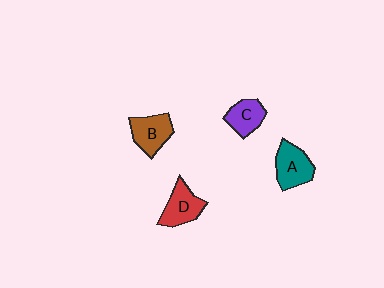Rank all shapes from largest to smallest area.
From largest to smallest: A (teal), B (brown), D (red), C (purple).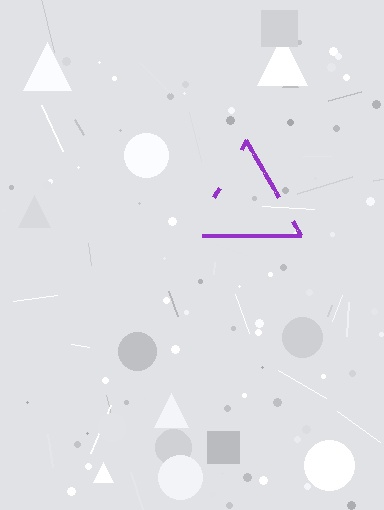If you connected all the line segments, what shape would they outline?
They would outline a triangle.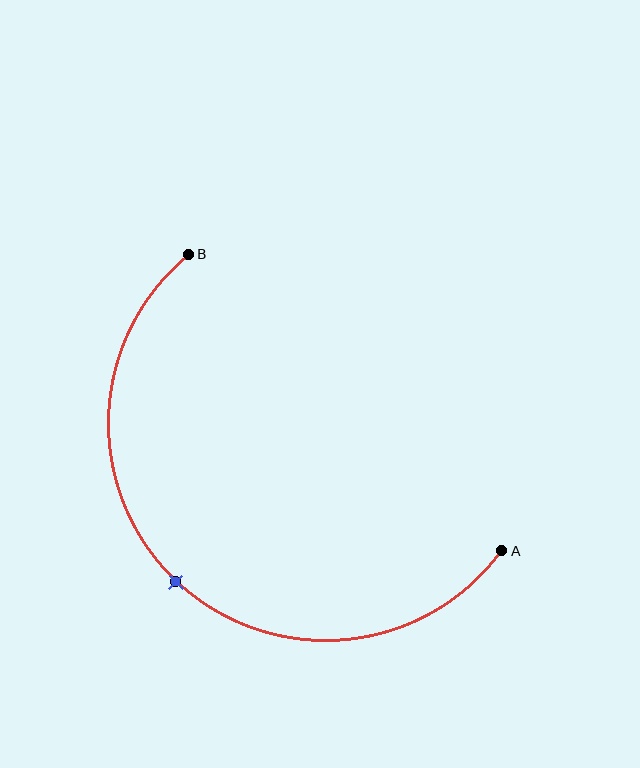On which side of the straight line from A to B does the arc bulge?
The arc bulges below and to the left of the straight line connecting A and B.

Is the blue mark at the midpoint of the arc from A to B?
Yes. The blue mark lies on the arc at equal arc-length from both A and B — it is the arc midpoint.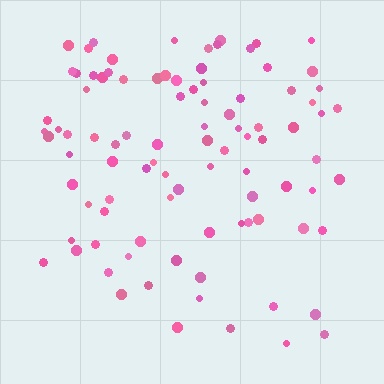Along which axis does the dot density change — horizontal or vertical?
Vertical.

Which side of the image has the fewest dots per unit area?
The bottom.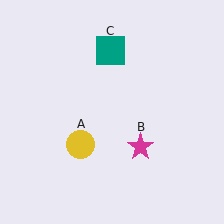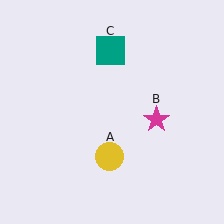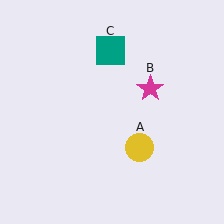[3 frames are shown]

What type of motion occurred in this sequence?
The yellow circle (object A), magenta star (object B) rotated counterclockwise around the center of the scene.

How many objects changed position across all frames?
2 objects changed position: yellow circle (object A), magenta star (object B).